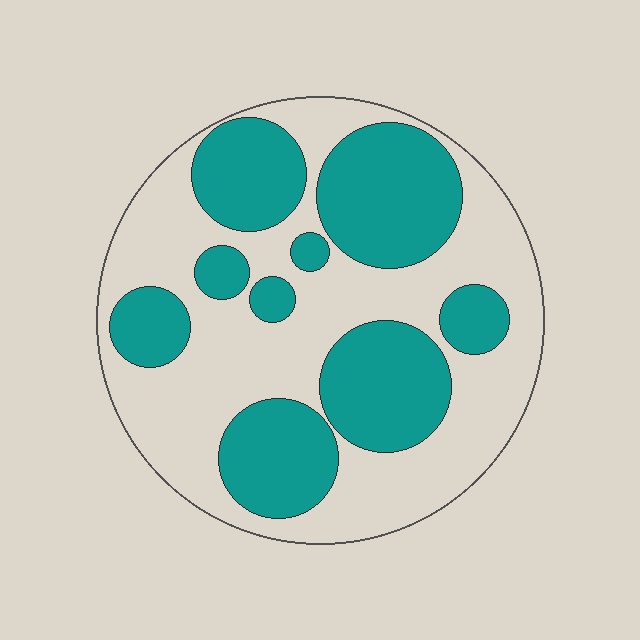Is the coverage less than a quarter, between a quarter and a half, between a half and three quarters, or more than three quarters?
Between a quarter and a half.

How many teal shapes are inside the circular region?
9.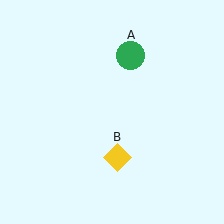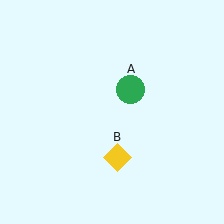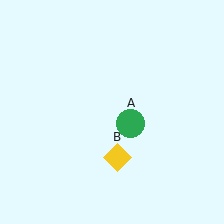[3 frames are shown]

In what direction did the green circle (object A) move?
The green circle (object A) moved down.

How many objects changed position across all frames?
1 object changed position: green circle (object A).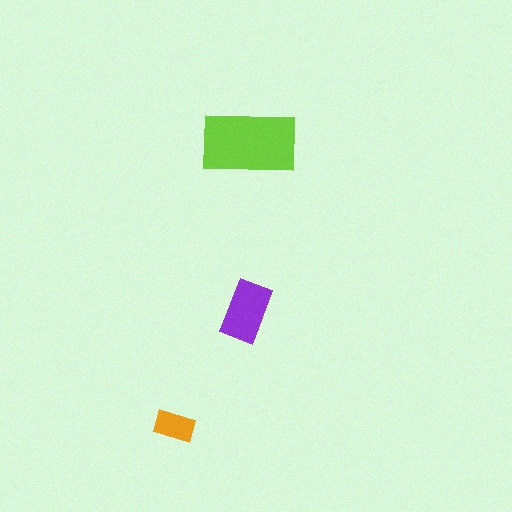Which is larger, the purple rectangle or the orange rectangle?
The purple one.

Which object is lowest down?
The orange rectangle is bottommost.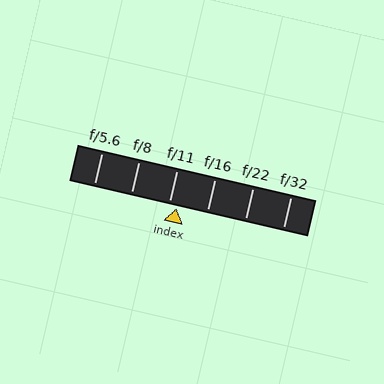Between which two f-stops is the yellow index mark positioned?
The index mark is between f/11 and f/16.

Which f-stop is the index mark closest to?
The index mark is closest to f/11.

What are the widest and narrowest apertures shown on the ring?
The widest aperture shown is f/5.6 and the narrowest is f/32.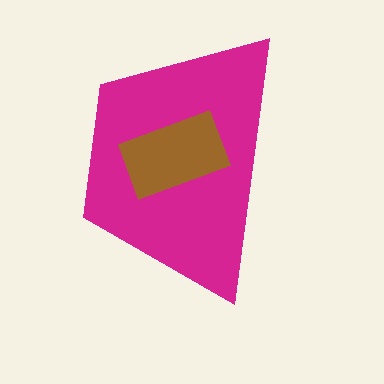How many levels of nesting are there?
2.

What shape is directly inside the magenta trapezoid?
The brown rectangle.